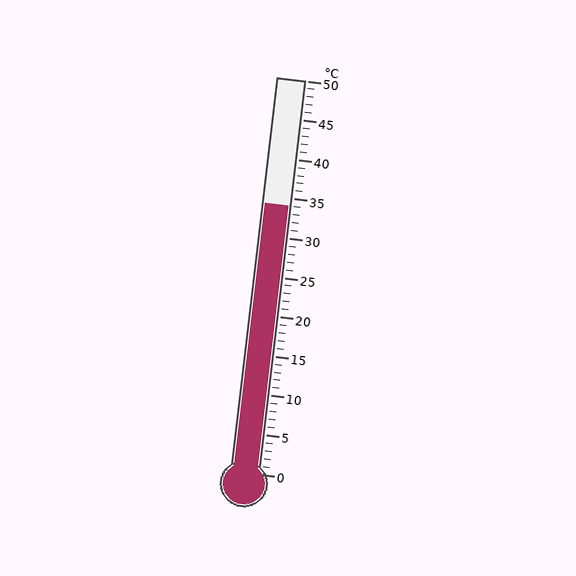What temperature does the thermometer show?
The thermometer shows approximately 34°C.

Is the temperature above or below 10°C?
The temperature is above 10°C.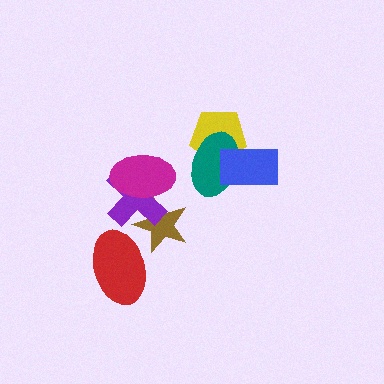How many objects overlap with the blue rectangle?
2 objects overlap with the blue rectangle.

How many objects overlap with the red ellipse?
1 object overlaps with the red ellipse.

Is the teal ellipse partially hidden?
Yes, it is partially covered by another shape.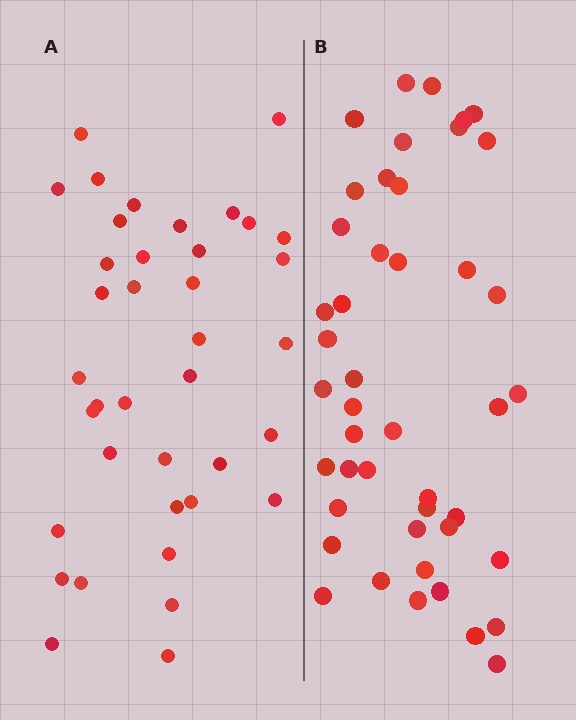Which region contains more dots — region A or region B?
Region B (the right region) has more dots.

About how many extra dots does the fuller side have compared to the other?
Region B has roughly 8 or so more dots than region A.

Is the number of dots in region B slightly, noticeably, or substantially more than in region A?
Region B has only slightly more — the two regions are fairly close. The ratio is roughly 1.2 to 1.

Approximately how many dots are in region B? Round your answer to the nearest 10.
About 40 dots. (The exact count is 45, which rounds to 40.)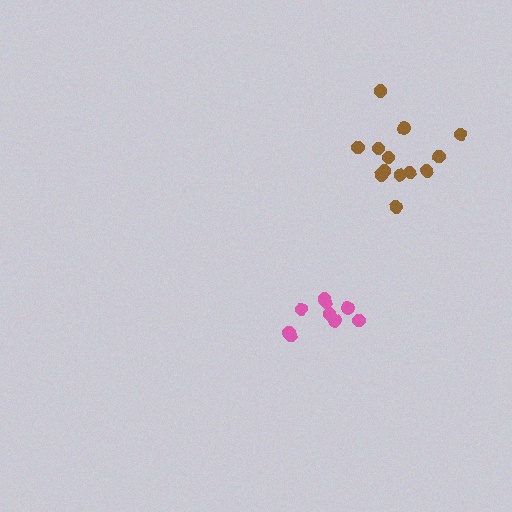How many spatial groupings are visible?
There are 2 spatial groupings.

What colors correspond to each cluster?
The clusters are colored: brown, pink.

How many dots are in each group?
Group 1: 13 dots, Group 2: 9 dots (22 total).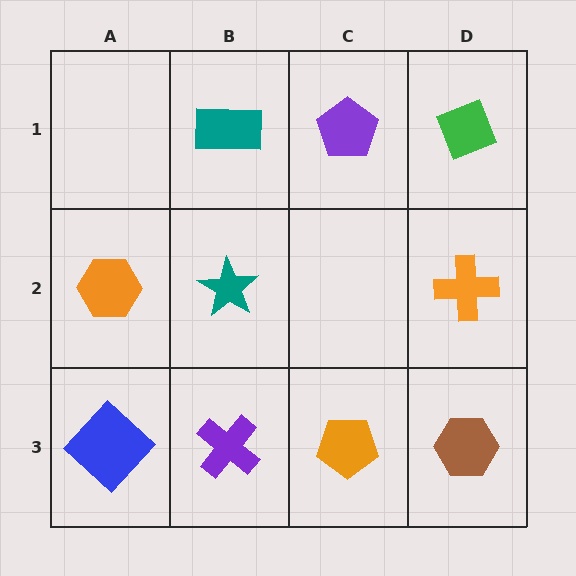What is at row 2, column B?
A teal star.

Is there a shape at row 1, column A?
No, that cell is empty.